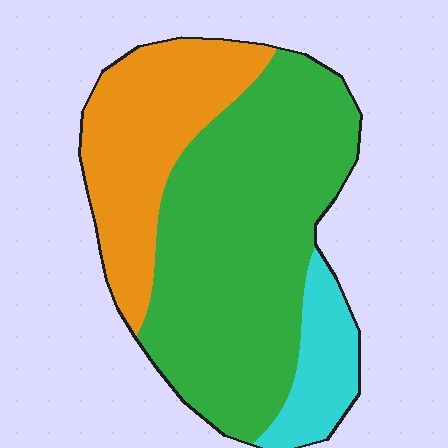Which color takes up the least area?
Cyan, at roughly 10%.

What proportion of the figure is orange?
Orange takes up about one quarter (1/4) of the figure.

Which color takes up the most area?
Green, at roughly 60%.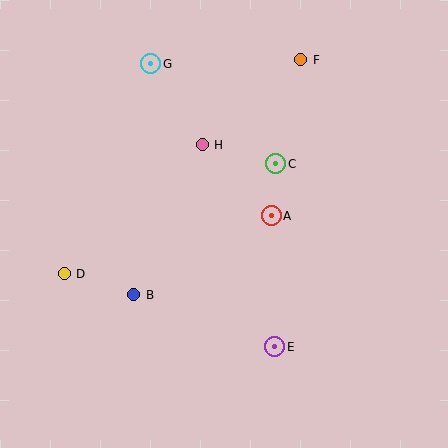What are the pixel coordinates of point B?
Point B is at (134, 295).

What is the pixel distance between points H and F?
The distance between H and F is 130 pixels.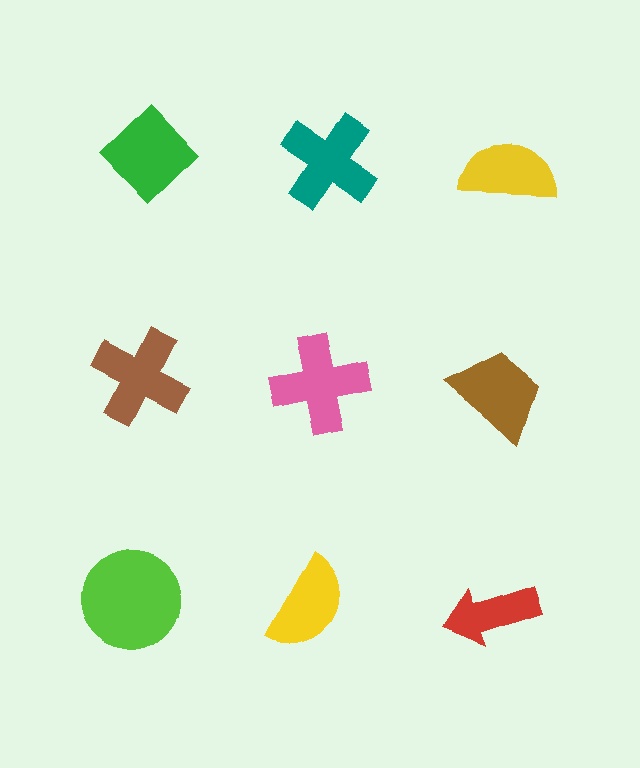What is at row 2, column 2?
A pink cross.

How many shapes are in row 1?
3 shapes.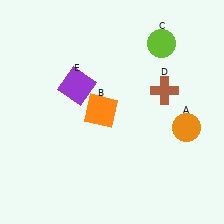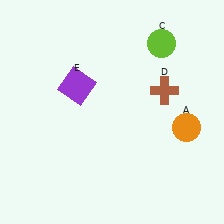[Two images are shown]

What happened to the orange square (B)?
The orange square (B) was removed in Image 2. It was in the top-left area of Image 1.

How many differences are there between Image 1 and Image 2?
There is 1 difference between the two images.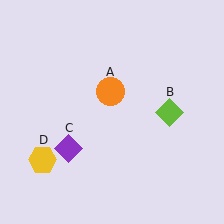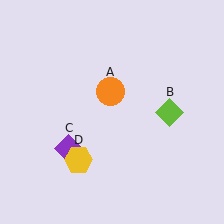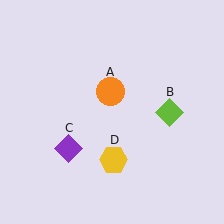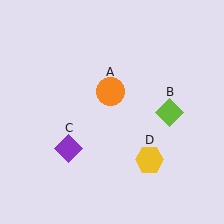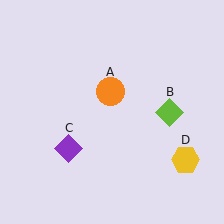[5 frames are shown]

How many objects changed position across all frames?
1 object changed position: yellow hexagon (object D).